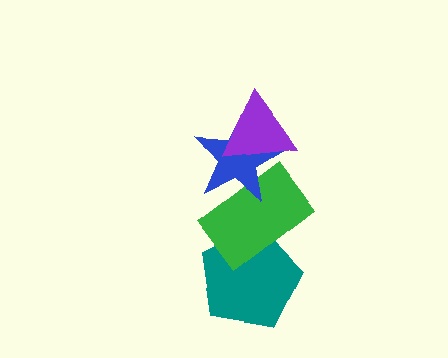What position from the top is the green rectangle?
The green rectangle is 3rd from the top.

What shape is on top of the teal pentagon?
The green rectangle is on top of the teal pentagon.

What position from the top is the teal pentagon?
The teal pentagon is 4th from the top.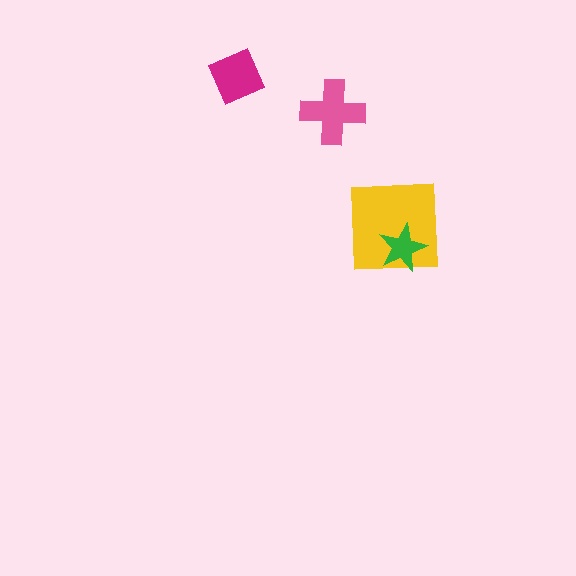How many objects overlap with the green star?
1 object overlaps with the green star.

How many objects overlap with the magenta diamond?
0 objects overlap with the magenta diamond.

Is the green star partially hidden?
No, no other shape covers it.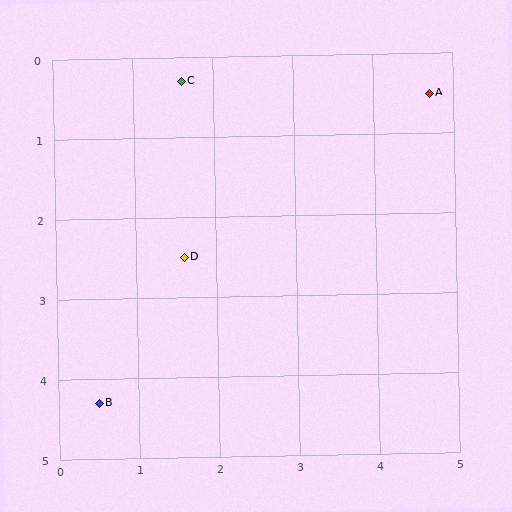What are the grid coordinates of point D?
Point D is at approximately (1.6, 2.5).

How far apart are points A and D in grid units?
Points A and D are about 3.7 grid units apart.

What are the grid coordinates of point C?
Point C is at approximately (1.6, 0.3).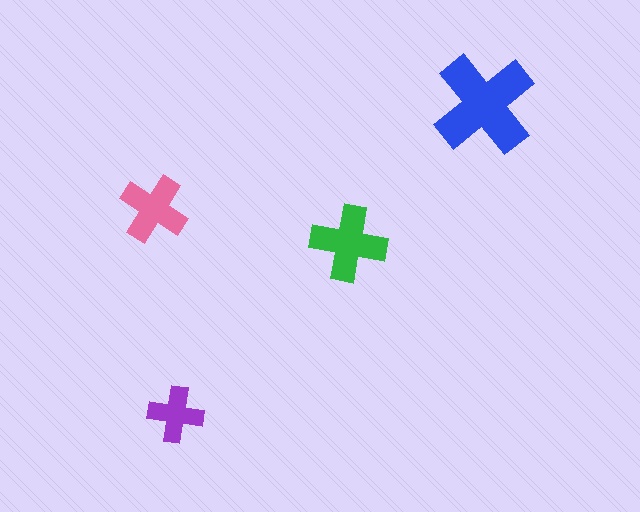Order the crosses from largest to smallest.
the blue one, the green one, the pink one, the purple one.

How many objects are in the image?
There are 4 objects in the image.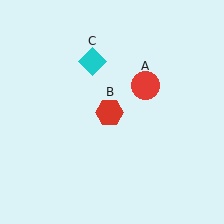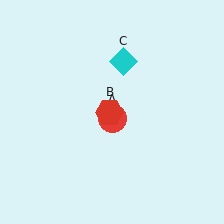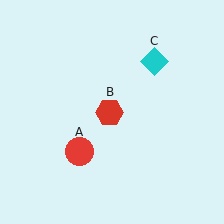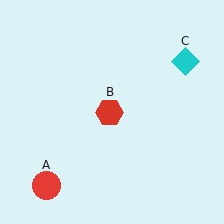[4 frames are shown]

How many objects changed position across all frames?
2 objects changed position: red circle (object A), cyan diamond (object C).